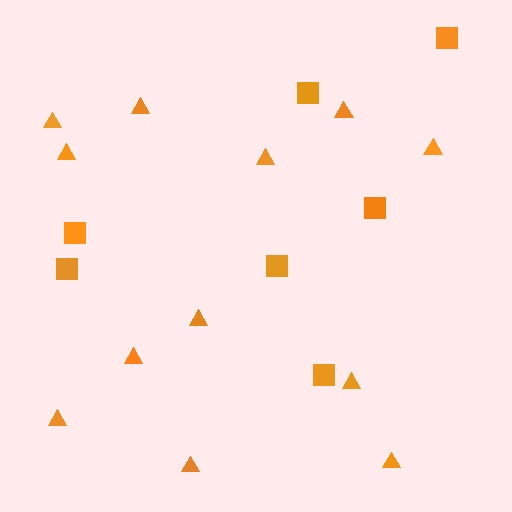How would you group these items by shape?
There are 2 groups: one group of squares (7) and one group of triangles (12).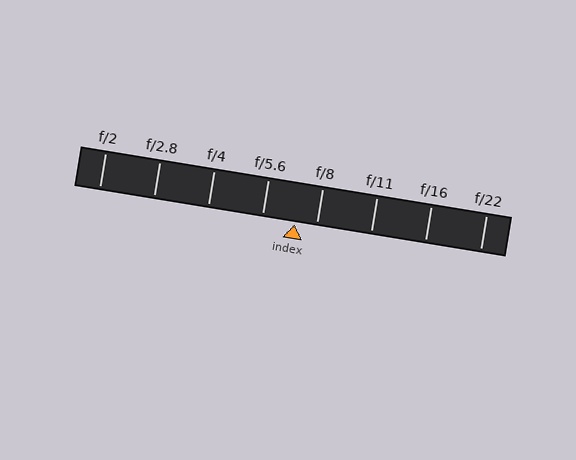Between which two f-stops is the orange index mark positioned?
The index mark is between f/5.6 and f/8.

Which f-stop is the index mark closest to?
The index mark is closest to f/8.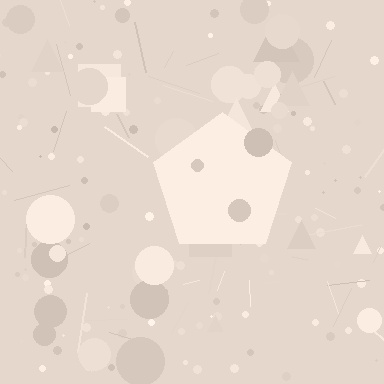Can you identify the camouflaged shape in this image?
The camouflaged shape is a pentagon.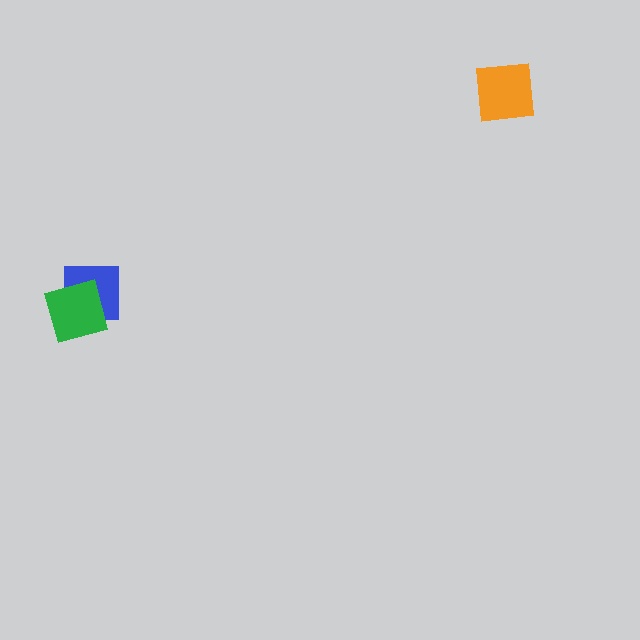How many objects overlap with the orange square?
0 objects overlap with the orange square.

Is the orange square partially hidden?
No, no other shape covers it.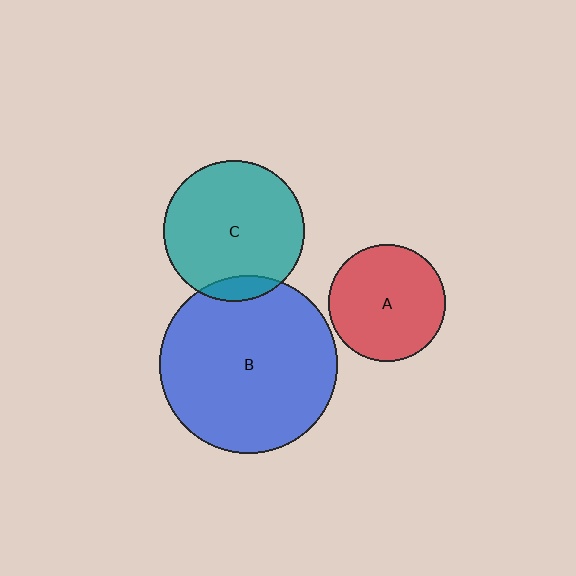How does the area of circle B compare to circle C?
Approximately 1.6 times.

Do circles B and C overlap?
Yes.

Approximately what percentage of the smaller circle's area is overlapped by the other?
Approximately 10%.